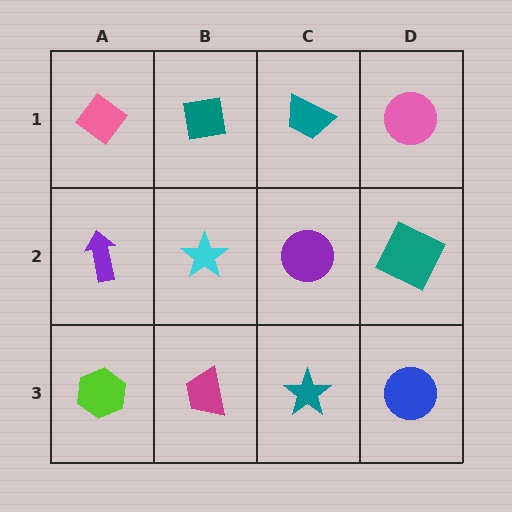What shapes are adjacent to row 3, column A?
A purple arrow (row 2, column A), a magenta trapezoid (row 3, column B).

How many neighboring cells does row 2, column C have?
4.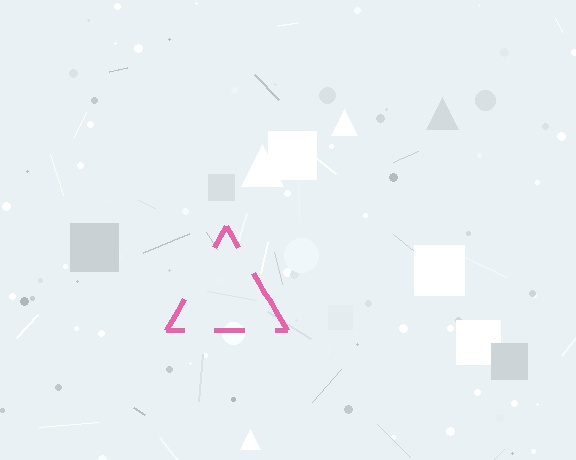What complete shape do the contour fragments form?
The contour fragments form a triangle.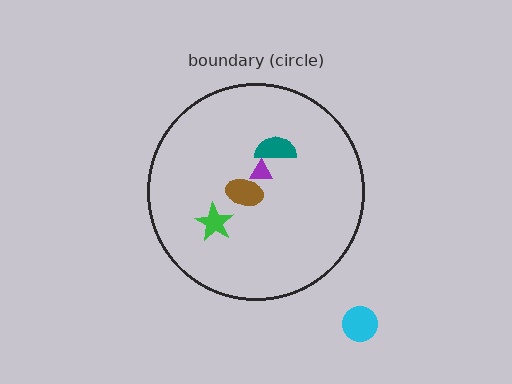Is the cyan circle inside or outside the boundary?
Outside.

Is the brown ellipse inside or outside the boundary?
Inside.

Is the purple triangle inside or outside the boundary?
Inside.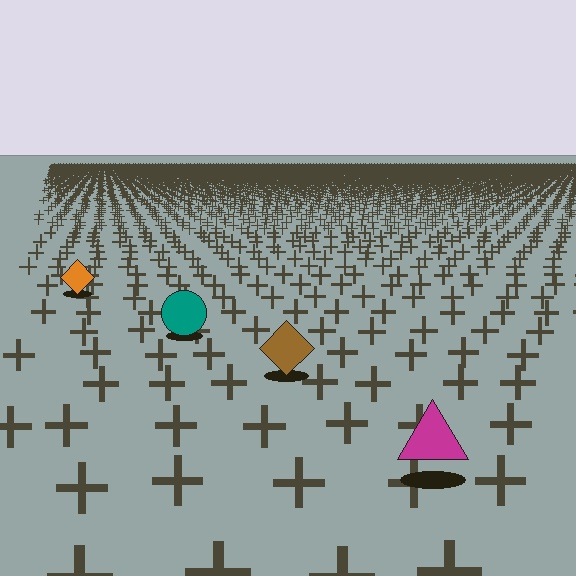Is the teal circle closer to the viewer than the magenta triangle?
No. The magenta triangle is closer — you can tell from the texture gradient: the ground texture is coarser near it.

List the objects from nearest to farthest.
From nearest to farthest: the magenta triangle, the brown diamond, the teal circle, the orange diamond.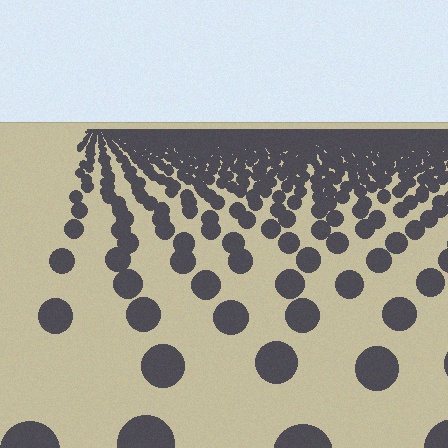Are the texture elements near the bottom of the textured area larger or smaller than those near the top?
Larger. Near the bottom, elements are closer to the viewer and appear at a bigger on-screen size.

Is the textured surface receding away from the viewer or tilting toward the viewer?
The surface is receding away from the viewer. Texture elements get smaller and denser toward the top.